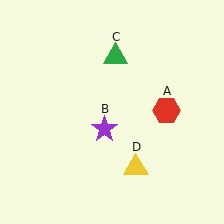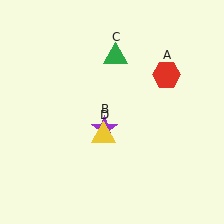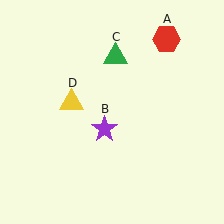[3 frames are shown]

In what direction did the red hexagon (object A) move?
The red hexagon (object A) moved up.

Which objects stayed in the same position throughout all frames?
Purple star (object B) and green triangle (object C) remained stationary.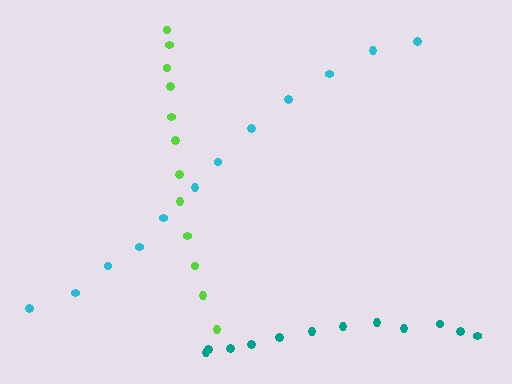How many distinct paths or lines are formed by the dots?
There are 3 distinct paths.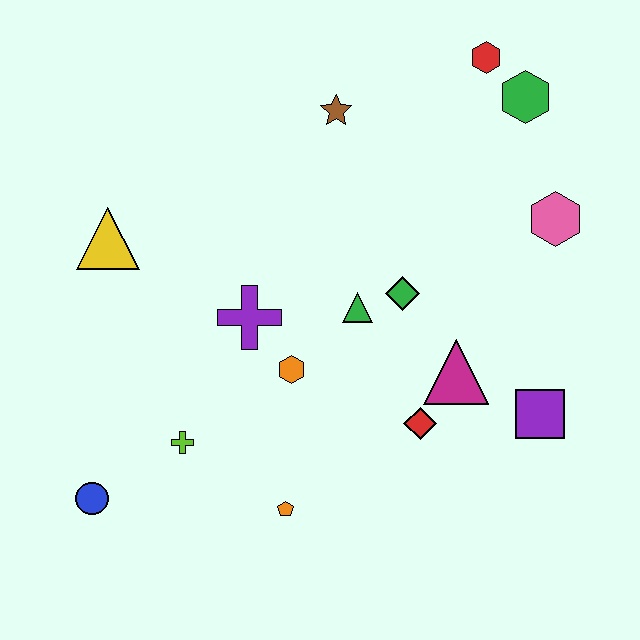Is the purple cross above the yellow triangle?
No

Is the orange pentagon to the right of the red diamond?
No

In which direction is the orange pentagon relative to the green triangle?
The orange pentagon is below the green triangle.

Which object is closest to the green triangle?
The green diamond is closest to the green triangle.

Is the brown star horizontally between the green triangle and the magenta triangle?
No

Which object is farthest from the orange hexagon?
The red hexagon is farthest from the orange hexagon.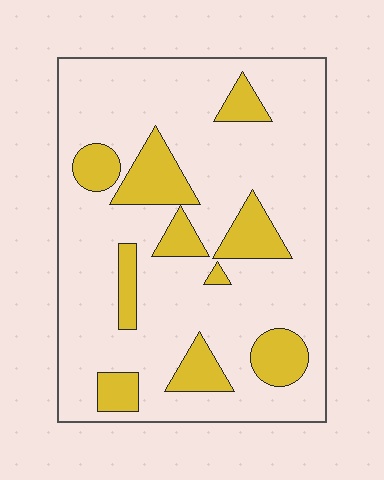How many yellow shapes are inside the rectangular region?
10.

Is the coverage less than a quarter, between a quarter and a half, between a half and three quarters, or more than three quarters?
Less than a quarter.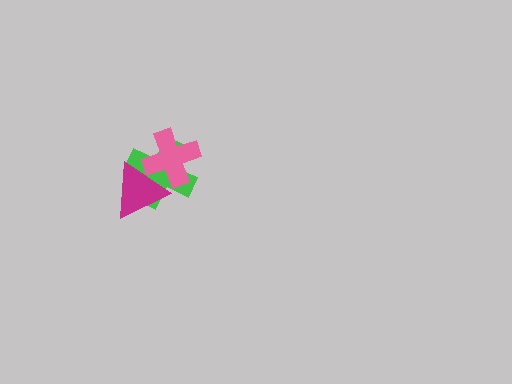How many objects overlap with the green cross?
2 objects overlap with the green cross.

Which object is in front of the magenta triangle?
The pink cross is in front of the magenta triangle.